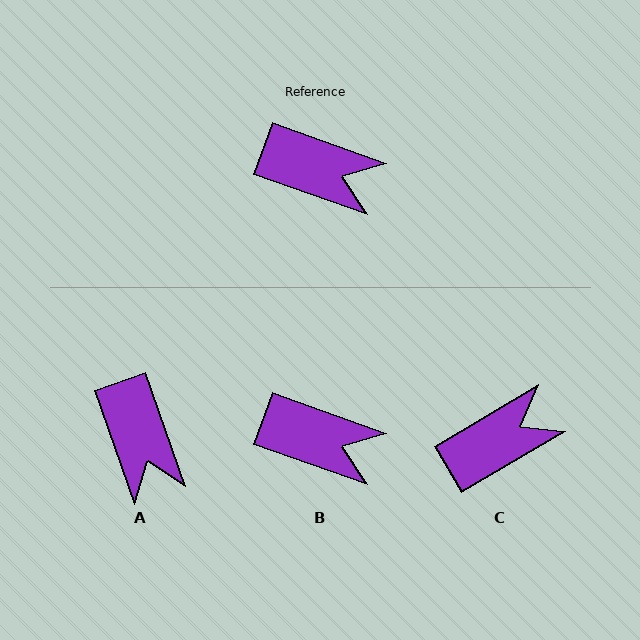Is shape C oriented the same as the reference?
No, it is off by about 50 degrees.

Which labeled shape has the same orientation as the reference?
B.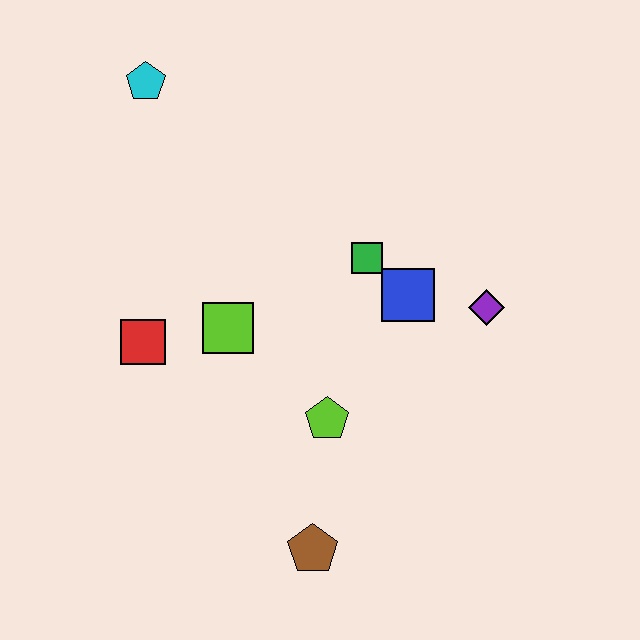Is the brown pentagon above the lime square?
No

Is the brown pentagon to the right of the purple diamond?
No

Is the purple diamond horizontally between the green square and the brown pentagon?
No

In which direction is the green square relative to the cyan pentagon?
The green square is to the right of the cyan pentagon.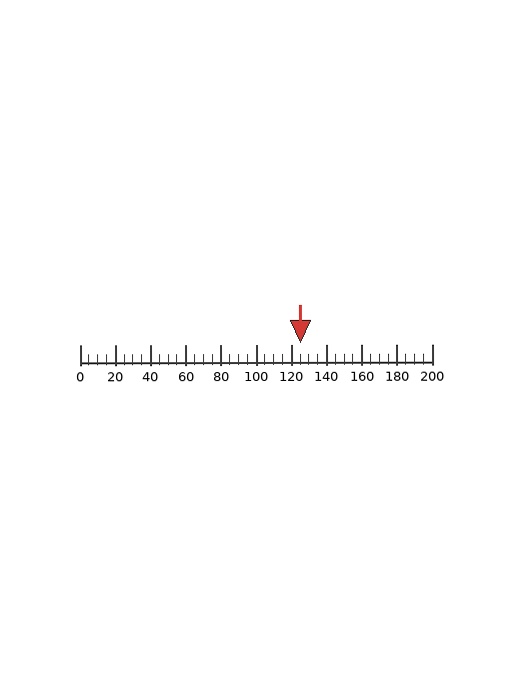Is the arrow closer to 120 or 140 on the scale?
The arrow is closer to 120.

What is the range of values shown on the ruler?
The ruler shows values from 0 to 200.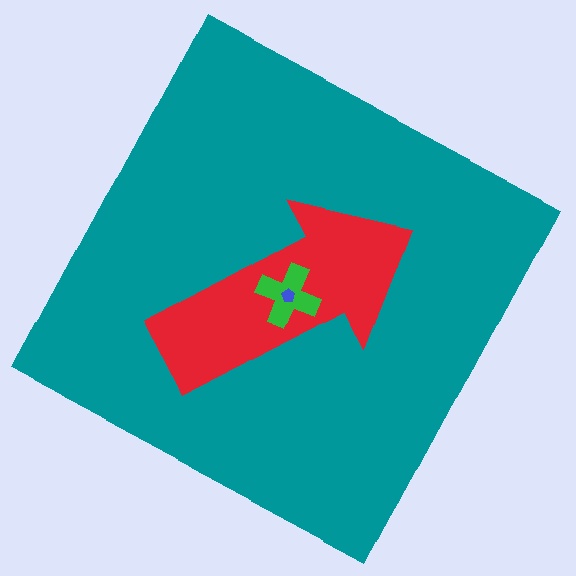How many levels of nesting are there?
4.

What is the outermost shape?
The teal square.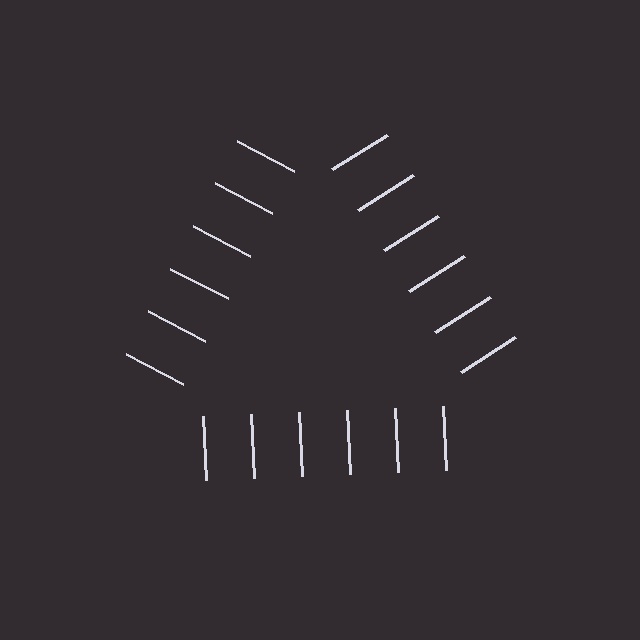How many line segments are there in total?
18 — 6 along each of the 3 edges.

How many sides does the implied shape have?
3 sides — the line-ends trace a triangle.